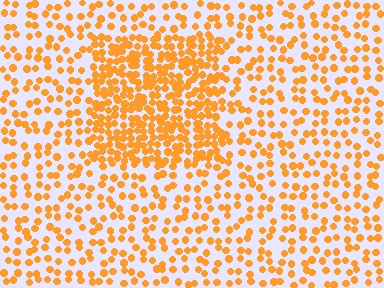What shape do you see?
I see a rectangle.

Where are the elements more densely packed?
The elements are more densely packed inside the rectangle boundary.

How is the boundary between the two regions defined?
The boundary is defined by a change in element density (approximately 2.3x ratio). All elements are the same color, size, and shape.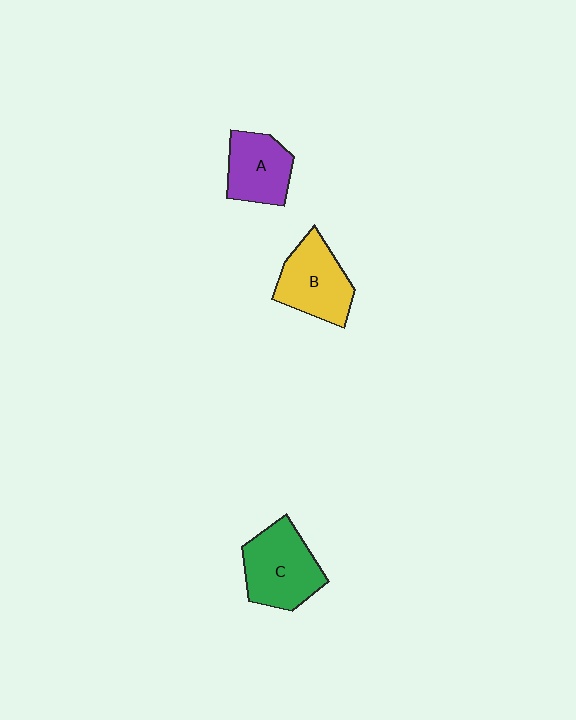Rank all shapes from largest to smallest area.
From largest to smallest: C (green), B (yellow), A (purple).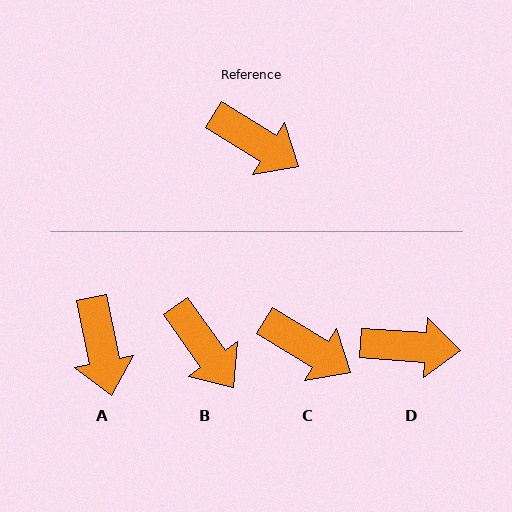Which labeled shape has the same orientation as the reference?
C.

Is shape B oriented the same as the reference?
No, it is off by about 23 degrees.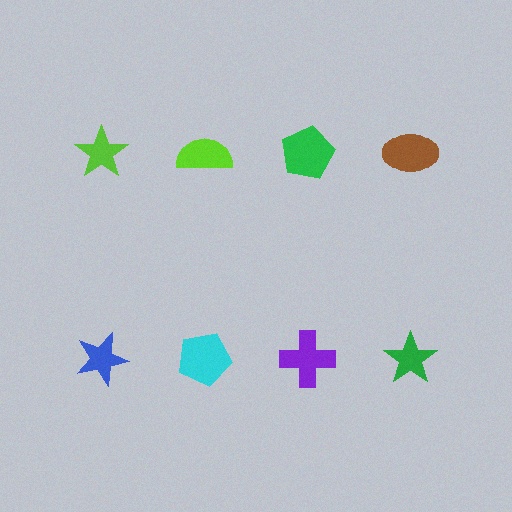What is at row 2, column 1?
A blue star.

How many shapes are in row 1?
4 shapes.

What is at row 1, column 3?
A green pentagon.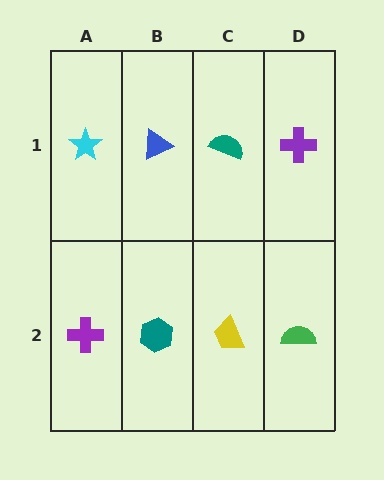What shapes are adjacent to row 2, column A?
A cyan star (row 1, column A), a teal hexagon (row 2, column B).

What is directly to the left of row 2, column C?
A teal hexagon.